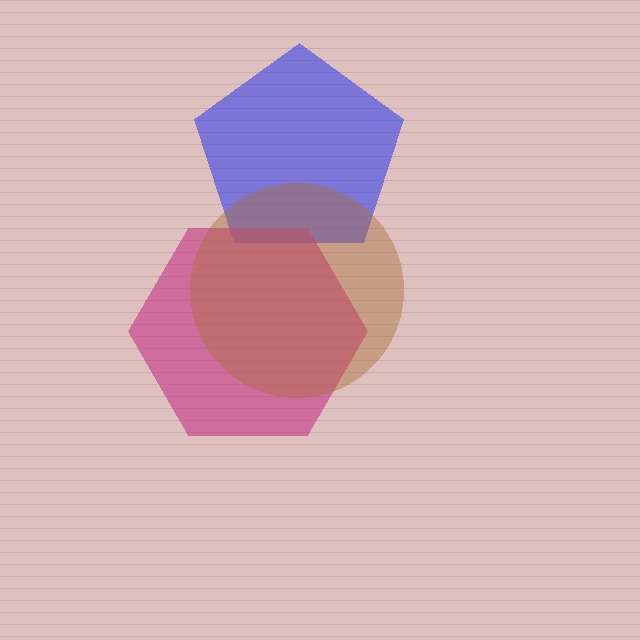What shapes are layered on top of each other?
The layered shapes are: a blue pentagon, a magenta hexagon, a brown circle.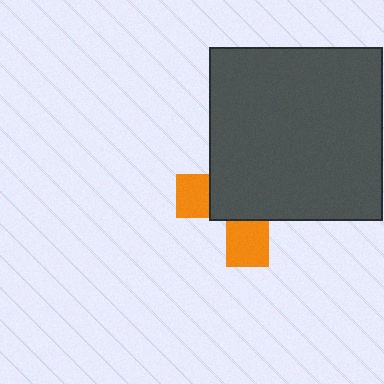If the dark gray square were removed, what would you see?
You would see the complete orange cross.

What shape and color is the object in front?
The object in front is a dark gray square.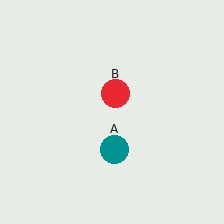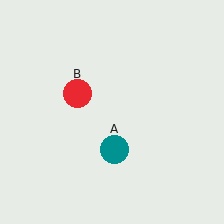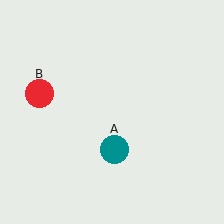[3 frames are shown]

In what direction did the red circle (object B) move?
The red circle (object B) moved left.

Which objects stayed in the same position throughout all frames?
Teal circle (object A) remained stationary.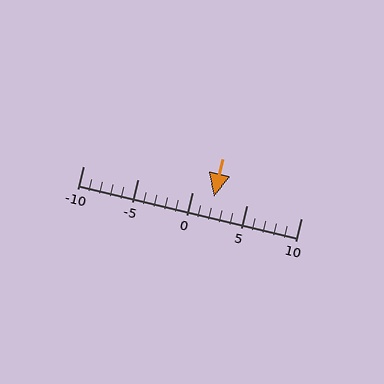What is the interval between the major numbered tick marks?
The major tick marks are spaced 5 units apart.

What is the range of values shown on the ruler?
The ruler shows values from -10 to 10.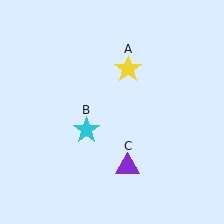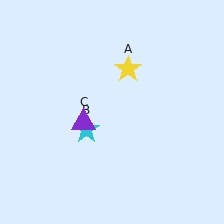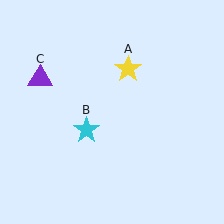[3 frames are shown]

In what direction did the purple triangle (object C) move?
The purple triangle (object C) moved up and to the left.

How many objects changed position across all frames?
1 object changed position: purple triangle (object C).